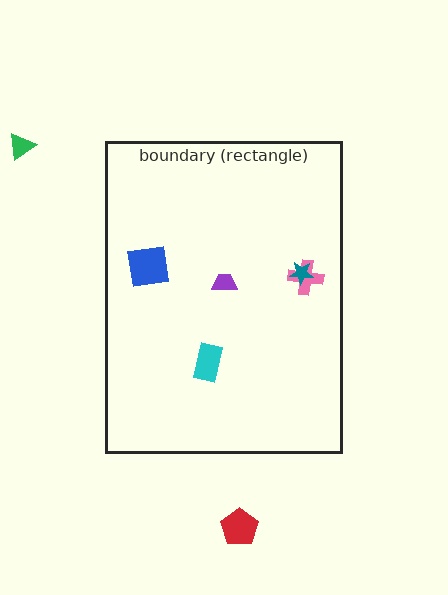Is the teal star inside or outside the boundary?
Inside.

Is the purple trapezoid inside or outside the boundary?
Inside.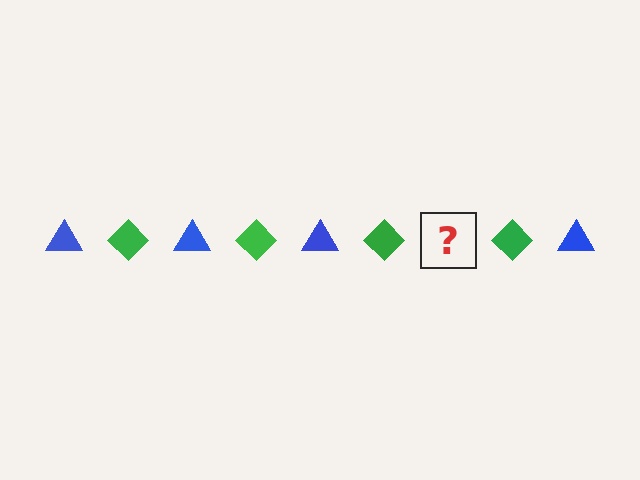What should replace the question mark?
The question mark should be replaced with a blue triangle.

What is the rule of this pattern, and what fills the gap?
The rule is that the pattern alternates between blue triangle and green diamond. The gap should be filled with a blue triangle.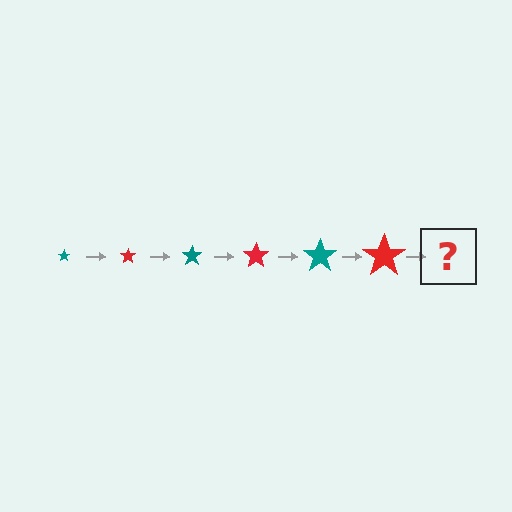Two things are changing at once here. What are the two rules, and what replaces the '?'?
The two rules are that the star grows larger each step and the color cycles through teal and red. The '?' should be a teal star, larger than the previous one.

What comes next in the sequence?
The next element should be a teal star, larger than the previous one.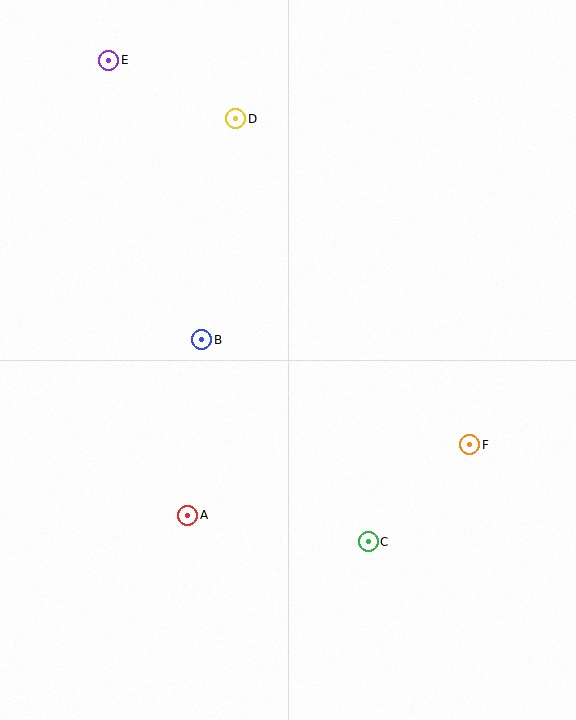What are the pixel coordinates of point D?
Point D is at (236, 119).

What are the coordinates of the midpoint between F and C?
The midpoint between F and C is at (419, 493).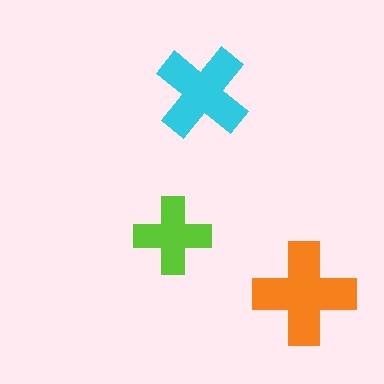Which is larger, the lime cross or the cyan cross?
The cyan one.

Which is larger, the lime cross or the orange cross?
The orange one.